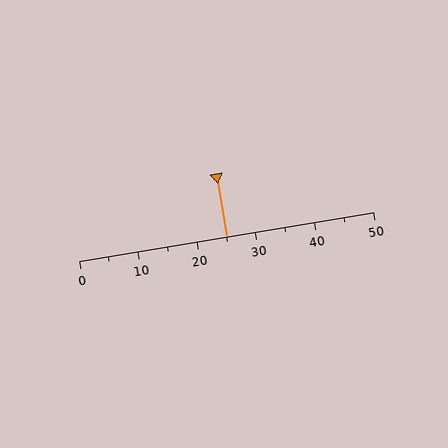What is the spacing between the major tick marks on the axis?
The major ticks are spaced 10 apart.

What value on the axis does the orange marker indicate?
The marker indicates approximately 25.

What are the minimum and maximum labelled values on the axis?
The axis runs from 0 to 50.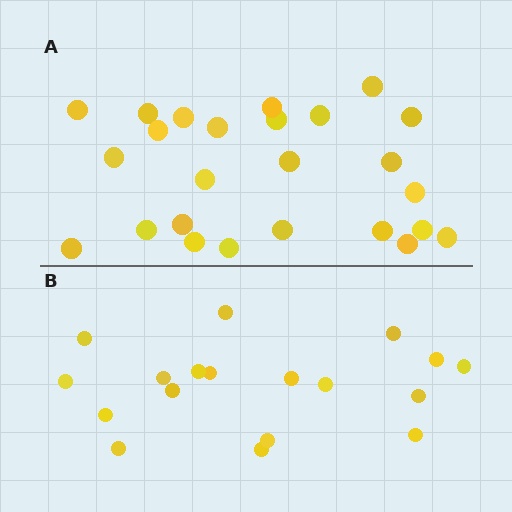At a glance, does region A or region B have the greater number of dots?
Region A (the top region) has more dots.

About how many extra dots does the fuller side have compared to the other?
Region A has roughly 8 or so more dots than region B.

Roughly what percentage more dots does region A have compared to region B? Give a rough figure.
About 40% more.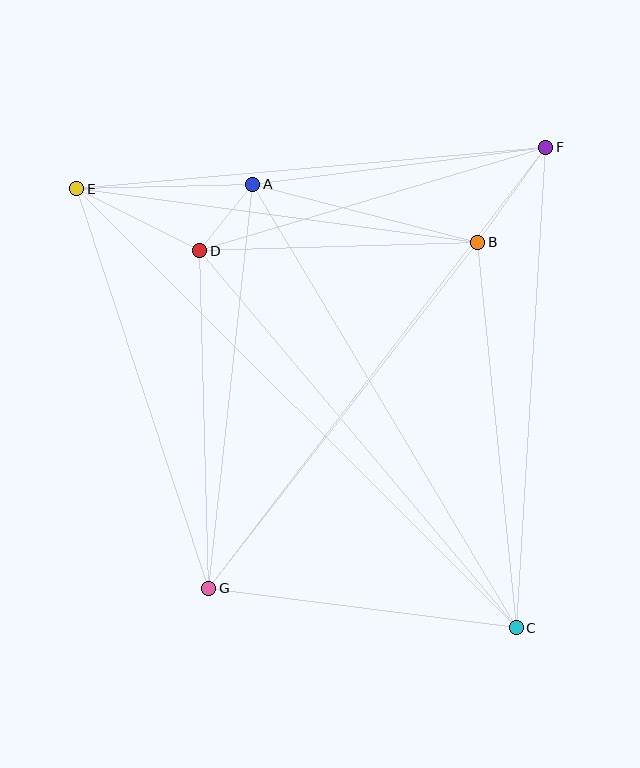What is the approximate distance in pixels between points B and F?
The distance between B and F is approximately 117 pixels.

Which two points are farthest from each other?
Points C and E are farthest from each other.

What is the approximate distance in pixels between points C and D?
The distance between C and D is approximately 492 pixels.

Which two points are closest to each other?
Points A and D are closest to each other.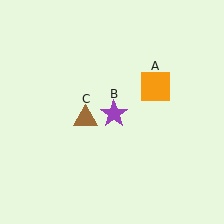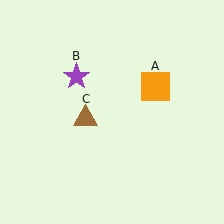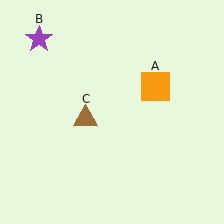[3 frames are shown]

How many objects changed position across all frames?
1 object changed position: purple star (object B).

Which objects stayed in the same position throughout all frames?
Orange square (object A) and brown triangle (object C) remained stationary.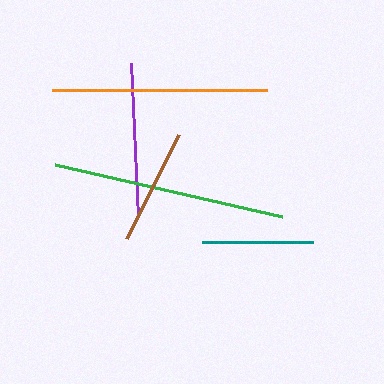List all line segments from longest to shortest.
From longest to shortest: green, orange, purple, brown, teal.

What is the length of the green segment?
The green segment is approximately 233 pixels long.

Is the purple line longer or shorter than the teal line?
The purple line is longer than the teal line.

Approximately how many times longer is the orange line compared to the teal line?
The orange line is approximately 1.9 times the length of the teal line.